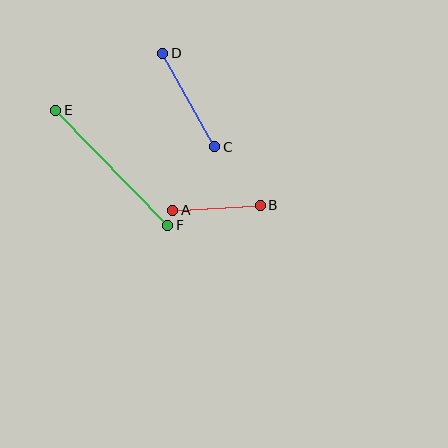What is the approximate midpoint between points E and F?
The midpoint is at approximately (112, 168) pixels.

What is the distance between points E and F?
The distance is approximately 161 pixels.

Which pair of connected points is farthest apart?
Points E and F are farthest apart.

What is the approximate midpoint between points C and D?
The midpoint is at approximately (189, 100) pixels.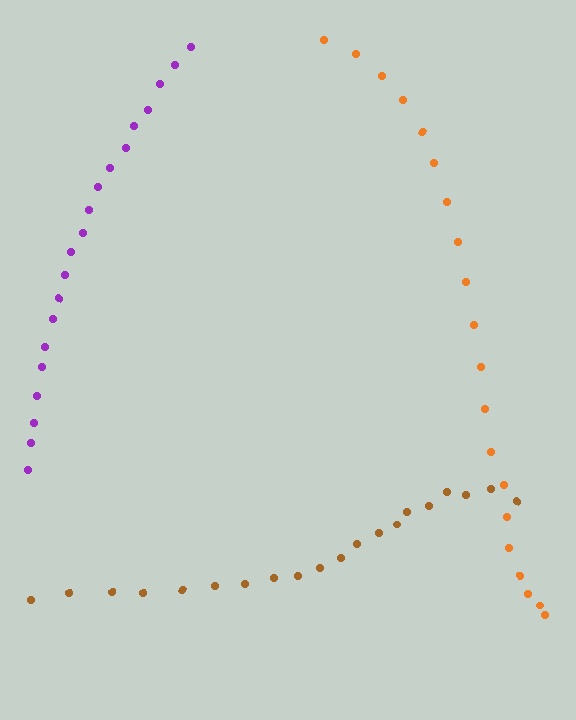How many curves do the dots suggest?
There are 3 distinct paths.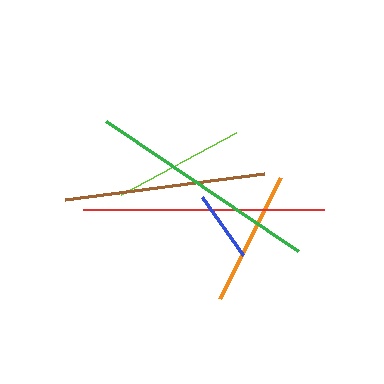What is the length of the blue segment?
The blue segment is approximately 71 pixels long.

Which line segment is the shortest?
The blue line is the shortest at approximately 71 pixels.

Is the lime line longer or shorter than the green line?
The green line is longer than the lime line.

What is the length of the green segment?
The green segment is approximately 232 pixels long.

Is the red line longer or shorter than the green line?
The red line is longer than the green line.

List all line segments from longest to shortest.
From longest to shortest: red, green, brown, orange, lime, blue.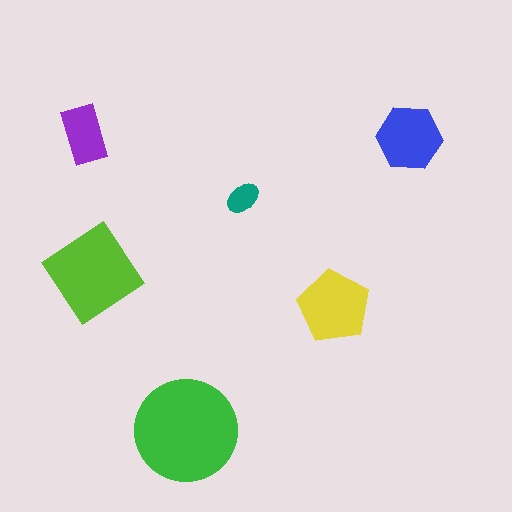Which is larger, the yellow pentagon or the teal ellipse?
The yellow pentagon.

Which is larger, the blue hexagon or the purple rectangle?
The blue hexagon.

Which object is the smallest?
The teal ellipse.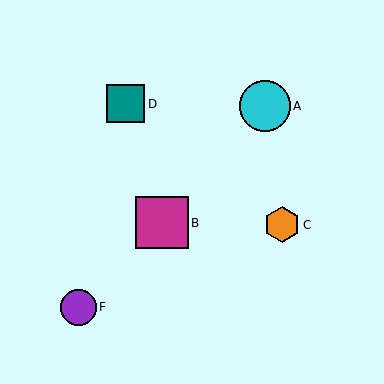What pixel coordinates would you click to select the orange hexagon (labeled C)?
Click at (282, 225) to select the orange hexagon C.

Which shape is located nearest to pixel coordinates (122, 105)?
The teal square (labeled D) at (126, 104) is nearest to that location.